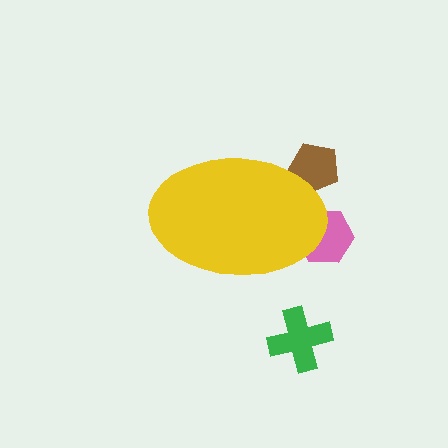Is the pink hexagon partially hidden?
Yes, the pink hexagon is partially hidden behind the yellow ellipse.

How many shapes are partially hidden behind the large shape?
2 shapes are partially hidden.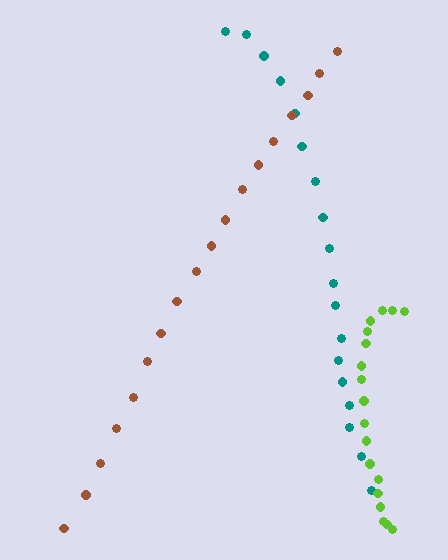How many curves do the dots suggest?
There are 3 distinct paths.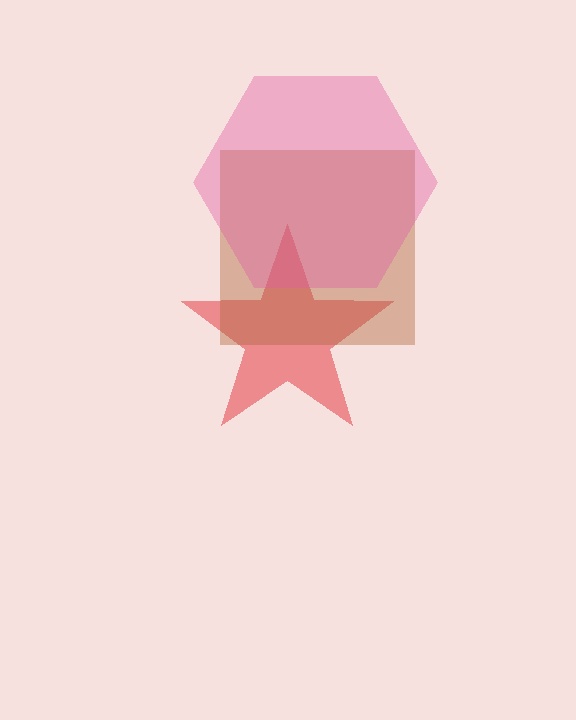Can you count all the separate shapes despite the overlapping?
Yes, there are 3 separate shapes.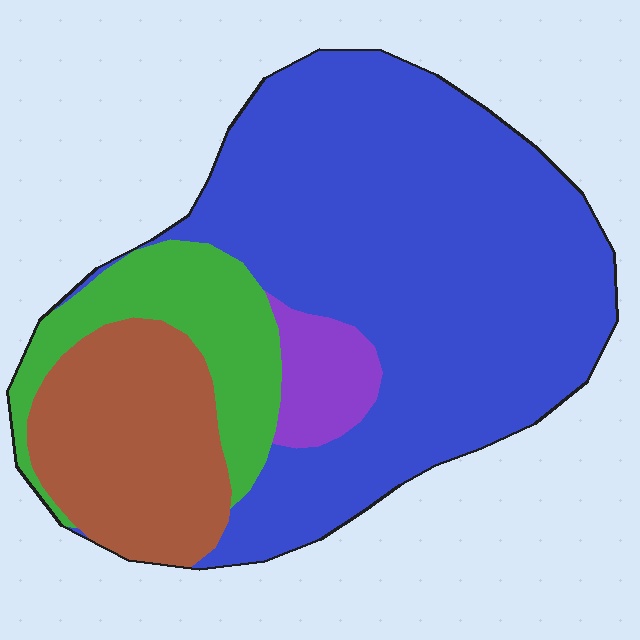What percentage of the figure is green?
Green covers about 15% of the figure.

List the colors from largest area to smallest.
From largest to smallest: blue, brown, green, purple.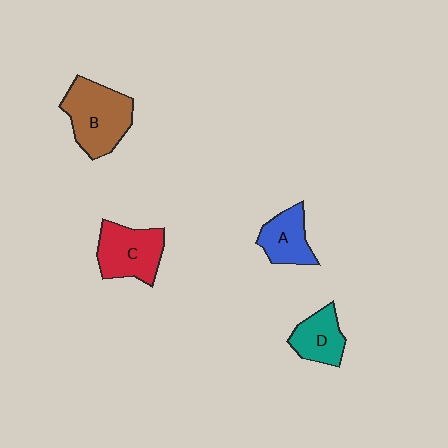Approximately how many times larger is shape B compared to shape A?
Approximately 1.6 times.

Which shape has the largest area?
Shape B (brown).